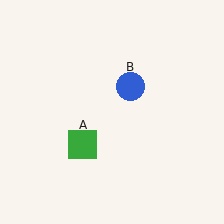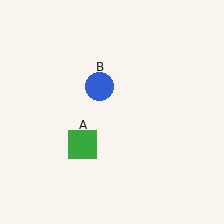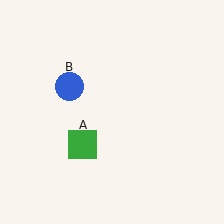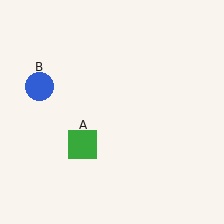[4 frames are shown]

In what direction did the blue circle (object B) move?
The blue circle (object B) moved left.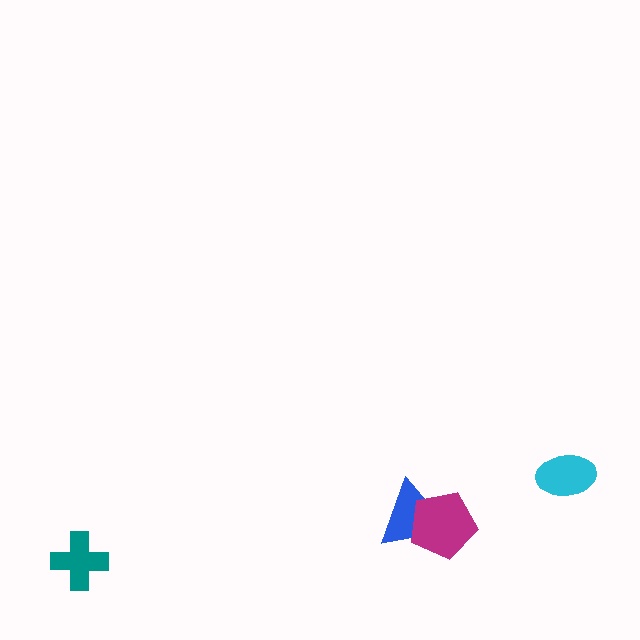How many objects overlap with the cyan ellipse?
0 objects overlap with the cyan ellipse.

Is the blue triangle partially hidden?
Yes, it is partially covered by another shape.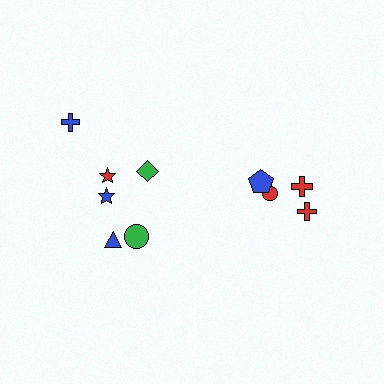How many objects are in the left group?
There are 6 objects.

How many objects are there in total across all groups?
There are 10 objects.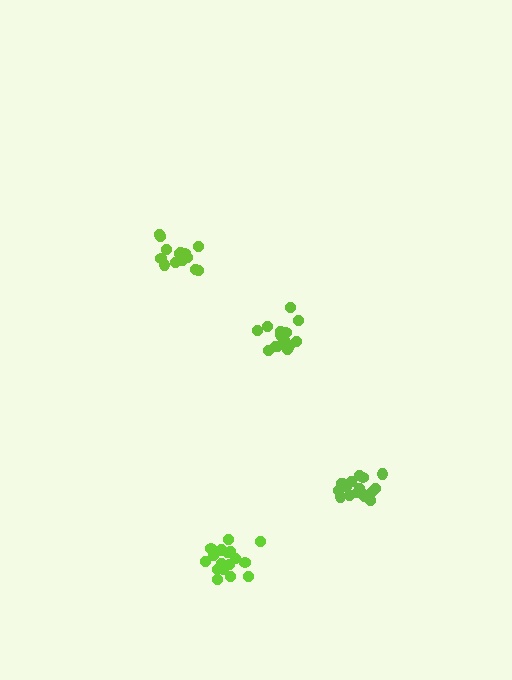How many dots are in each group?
Group 1: 17 dots, Group 2: 18 dots, Group 3: 14 dots, Group 4: 16 dots (65 total).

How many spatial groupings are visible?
There are 4 spatial groupings.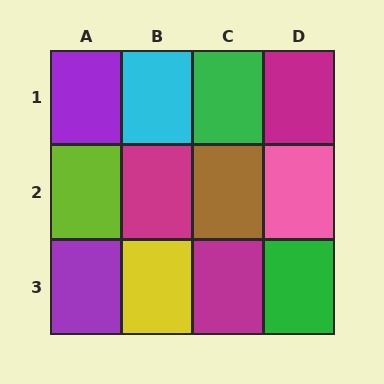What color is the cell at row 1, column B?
Cyan.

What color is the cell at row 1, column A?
Purple.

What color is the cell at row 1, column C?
Green.